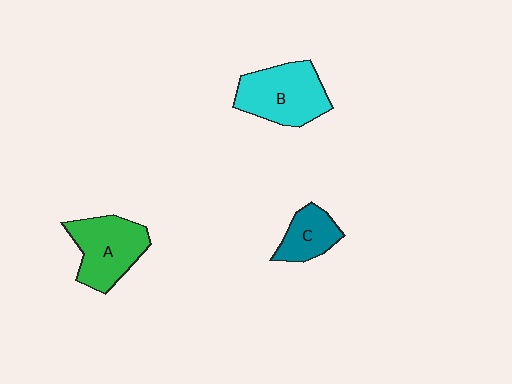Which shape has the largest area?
Shape B (cyan).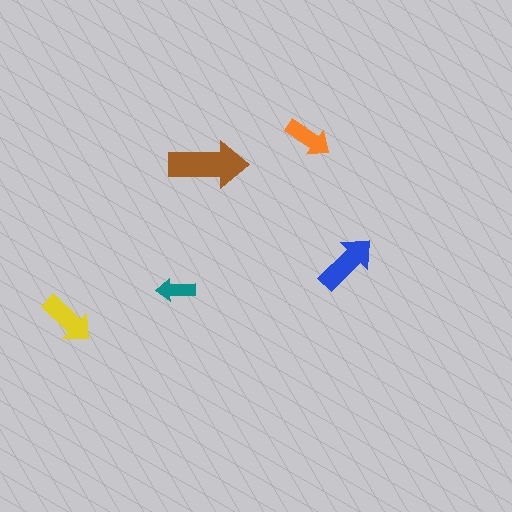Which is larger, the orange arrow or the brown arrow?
The brown one.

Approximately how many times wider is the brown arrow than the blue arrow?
About 1.5 times wider.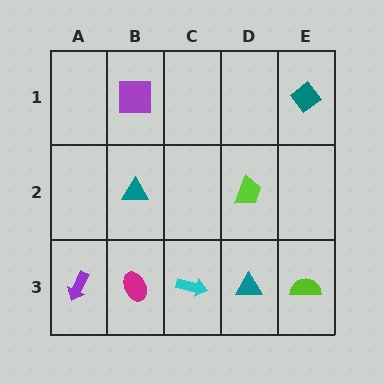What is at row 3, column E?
A lime semicircle.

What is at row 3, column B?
A magenta ellipse.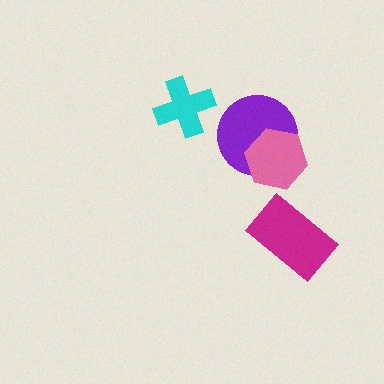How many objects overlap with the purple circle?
1 object overlaps with the purple circle.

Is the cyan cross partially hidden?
No, no other shape covers it.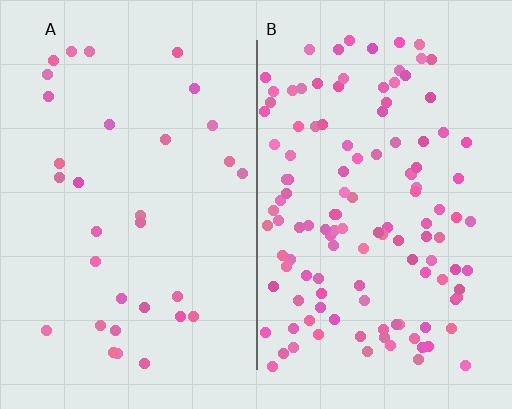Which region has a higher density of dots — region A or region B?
B (the right).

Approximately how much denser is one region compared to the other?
Approximately 3.8× — region B over region A.